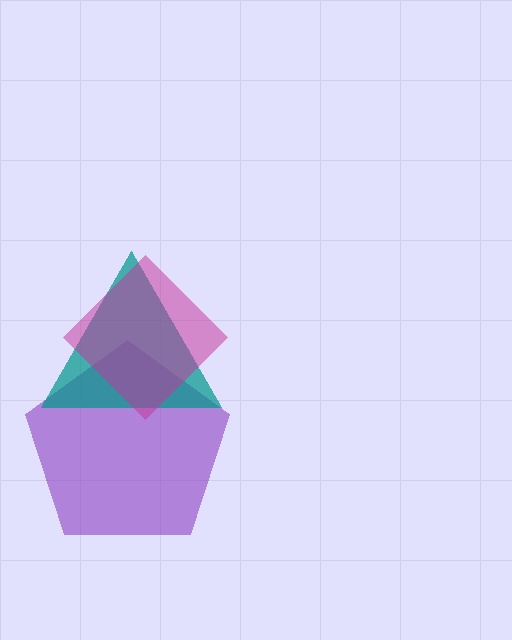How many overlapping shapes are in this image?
There are 3 overlapping shapes in the image.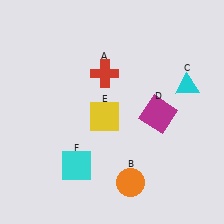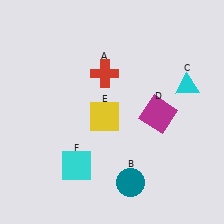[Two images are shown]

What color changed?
The circle (B) changed from orange in Image 1 to teal in Image 2.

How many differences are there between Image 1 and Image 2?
There is 1 difference between the two images.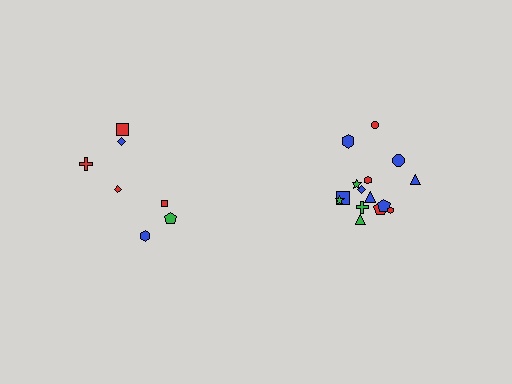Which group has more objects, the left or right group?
The right group.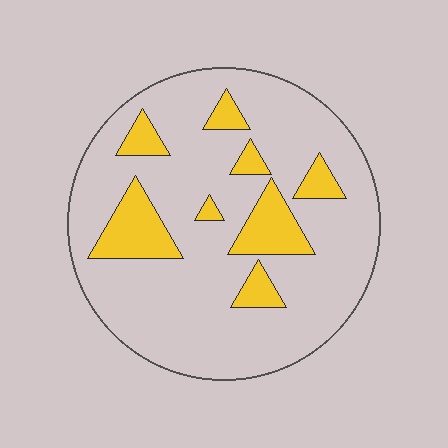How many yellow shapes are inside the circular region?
8.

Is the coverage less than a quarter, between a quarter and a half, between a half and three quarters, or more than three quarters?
Less than a quarter.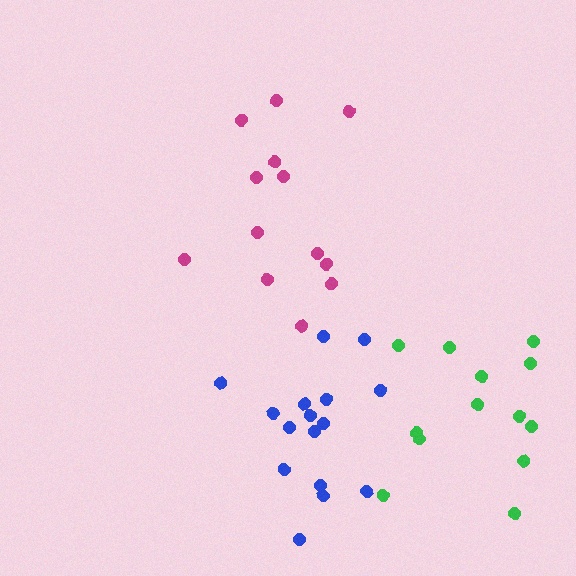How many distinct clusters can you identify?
There are 3 distinct clusters.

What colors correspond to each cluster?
The clusters are colored: magenta, blue, green.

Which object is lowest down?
The blue cluster is bottommost.